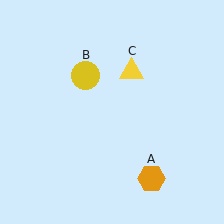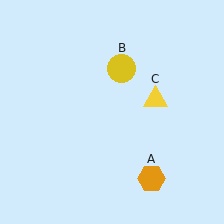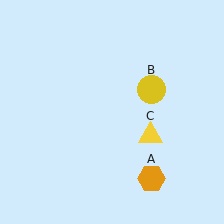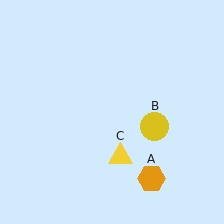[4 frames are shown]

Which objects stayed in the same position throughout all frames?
Orange hexagon (object A) remained stationary.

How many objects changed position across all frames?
2 objects changed position: yellow circle (object B), yellow triangle (object C).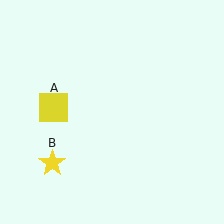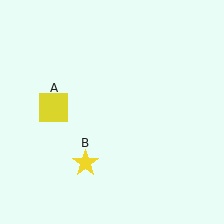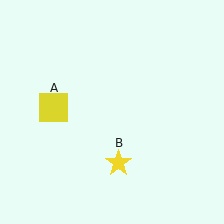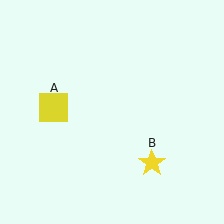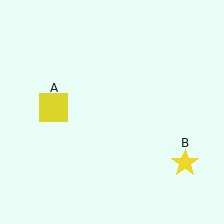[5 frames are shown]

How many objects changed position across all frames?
1 object changed position: yellow star (object B).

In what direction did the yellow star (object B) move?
The yellow star (object B) moved right.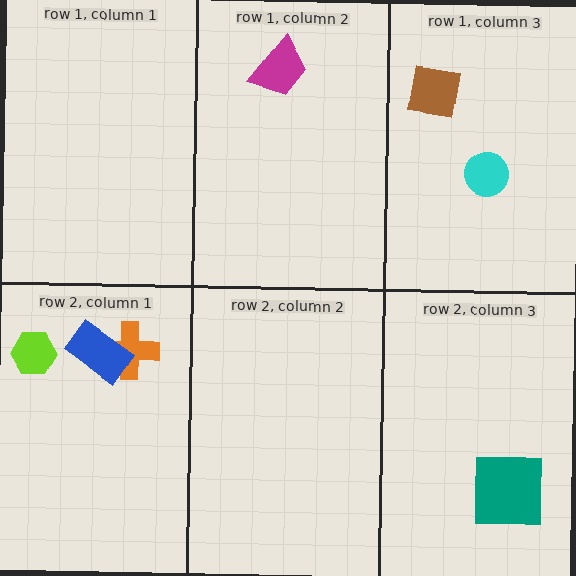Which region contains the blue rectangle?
The row 2, column 1 region.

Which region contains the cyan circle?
The row 1, column 3 region.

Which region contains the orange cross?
The row 2, column 1 region.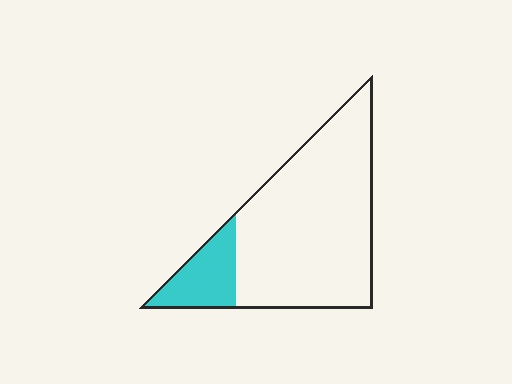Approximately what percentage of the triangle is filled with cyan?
Approximately 15%.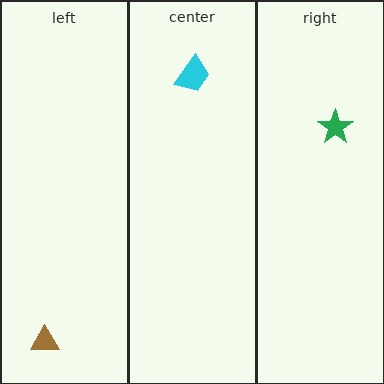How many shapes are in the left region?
1.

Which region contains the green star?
The right region.